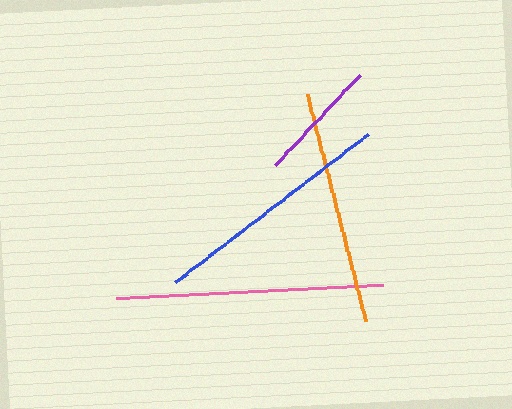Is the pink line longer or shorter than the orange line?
The pink line is longer than the orange line.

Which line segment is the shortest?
The purple line is the shortest at approximately 123 pixels.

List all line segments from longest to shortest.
From longest to shortest: pink, blue, orange, purple.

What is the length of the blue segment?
The blue segment is approximately 243 pixels long.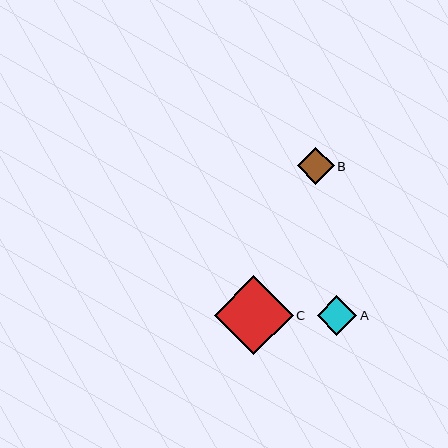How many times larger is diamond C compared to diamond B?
Diamond C is approximately 2.1 times the size of diamond B.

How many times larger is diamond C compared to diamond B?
Diamond C is approximately 2.1 times the size of diamond B.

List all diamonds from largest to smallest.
From largest to smallest: C, A, B.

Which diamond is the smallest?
Diamond B is the smallest with a size of approximately 37 pixels.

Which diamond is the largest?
Diamond C is the largest with a size of approximately 79 pixels.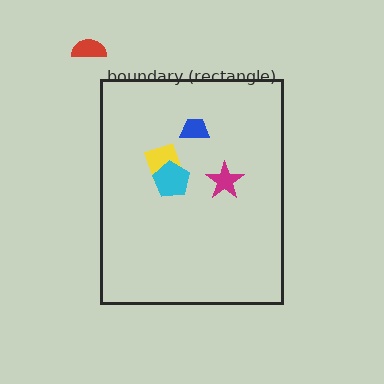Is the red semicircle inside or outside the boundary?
Outside.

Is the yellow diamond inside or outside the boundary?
Inside.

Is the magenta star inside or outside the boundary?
Inside.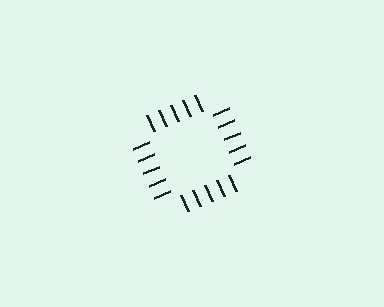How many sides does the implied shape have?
4 sides — the line-ends trace a square.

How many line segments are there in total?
20 — 5 along each of the 4 edges.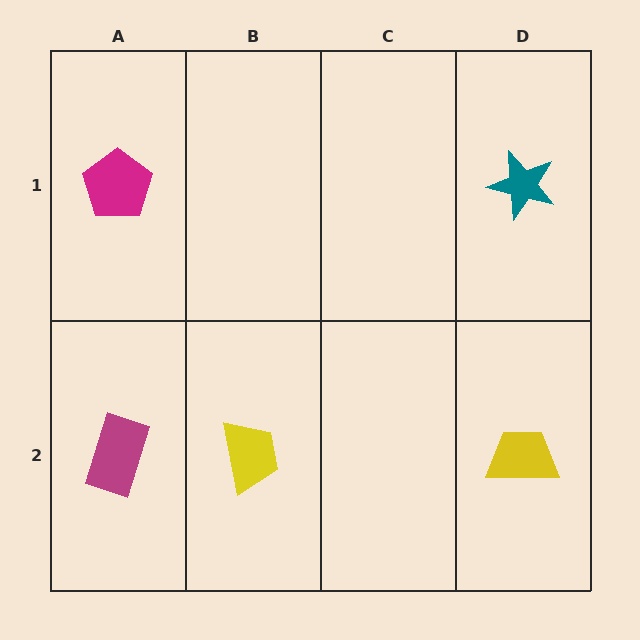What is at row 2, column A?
A magenta rectangle.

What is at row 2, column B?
A yellow trapezoid.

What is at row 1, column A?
A magenta pentagon.